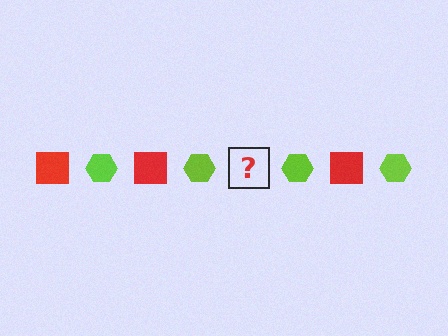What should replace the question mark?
The question mark should be replaced with a red square.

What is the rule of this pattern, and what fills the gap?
The rule is that the pattern alternates between red square and lime hexagon. The gap should be filled with a red square.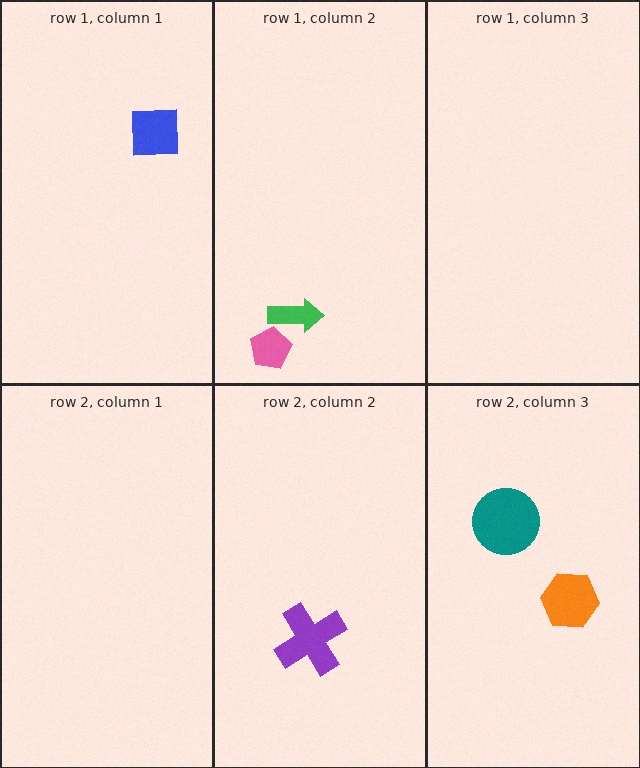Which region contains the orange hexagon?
The row 2, column 3 region.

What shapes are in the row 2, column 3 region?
The teal circle, the orange hexagon.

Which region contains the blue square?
The row 1, column 1 region.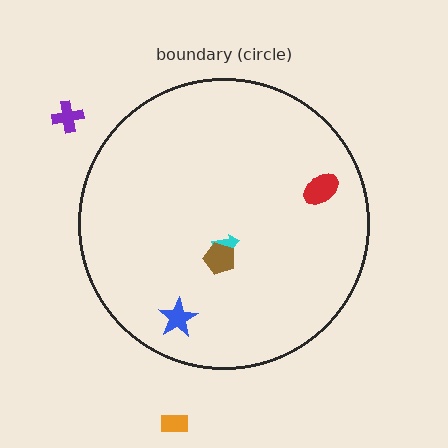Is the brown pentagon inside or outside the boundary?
Inside.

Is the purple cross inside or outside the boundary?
Outside.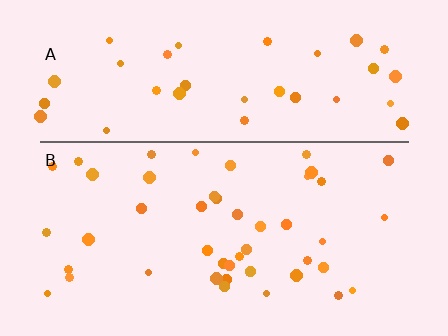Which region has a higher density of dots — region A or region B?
B (the bottom).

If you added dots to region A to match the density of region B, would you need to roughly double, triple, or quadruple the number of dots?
Approximately double.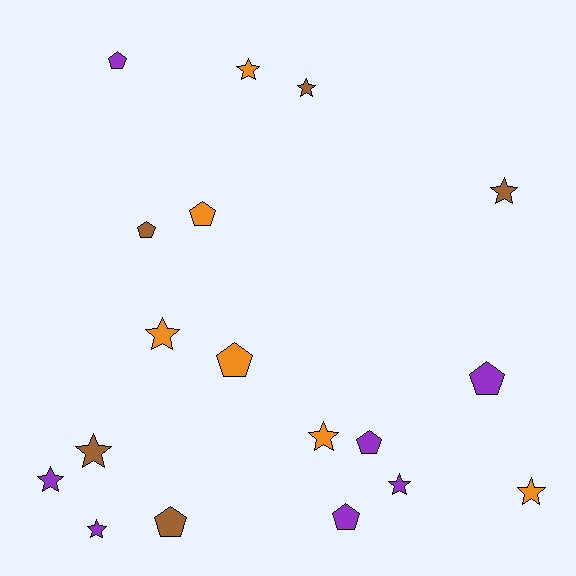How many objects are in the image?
There are 18 objects.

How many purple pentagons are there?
There are 4 purple pentagons.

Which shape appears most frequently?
Star, with 10 objects.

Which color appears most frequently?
Purple, with 7 objects.